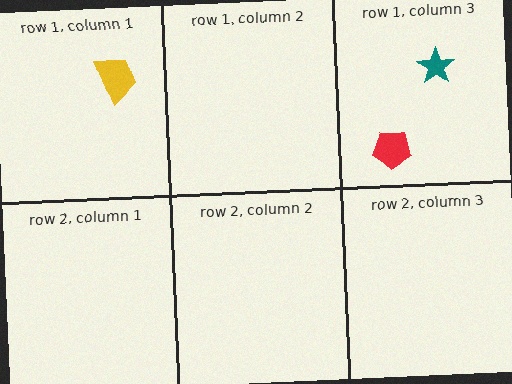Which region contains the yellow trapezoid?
The row 1, column 1 region.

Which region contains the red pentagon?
The row 1, column 3 region.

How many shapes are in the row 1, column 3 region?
2.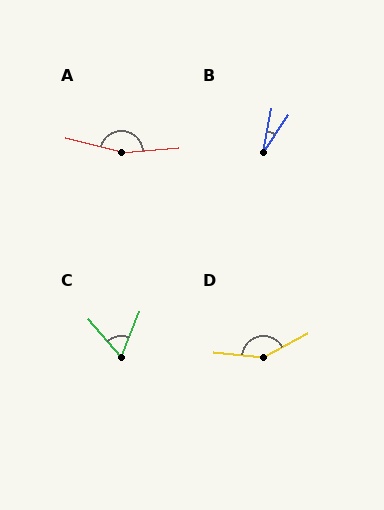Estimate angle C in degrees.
Approximately 62 degrees.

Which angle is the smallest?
B, at approximately 23 degrees.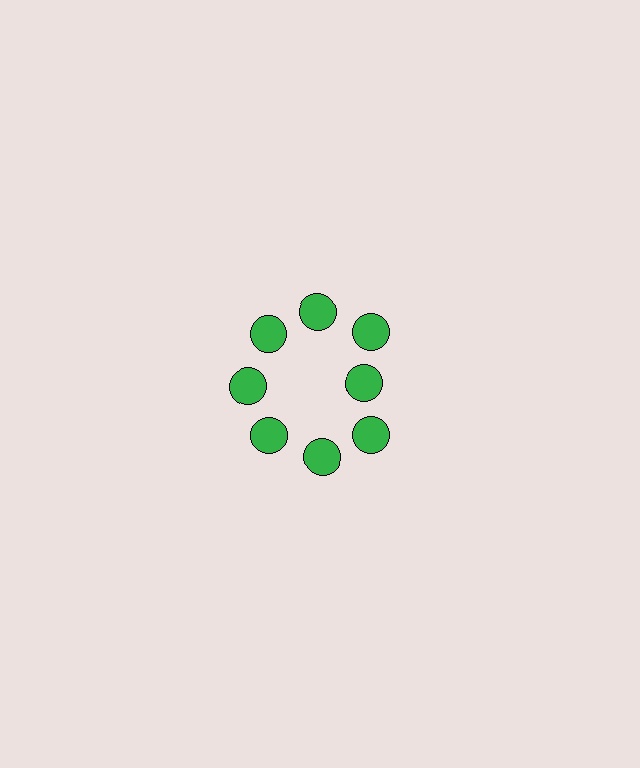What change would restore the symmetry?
The symmetry would be restored by moving it outward, back onto the ring so that all 8 circles sit at equal angles and equal distance from the center.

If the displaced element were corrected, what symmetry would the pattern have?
It would have 8-fold rotational symmetry — the pattern would map onto itself every 45 degrees.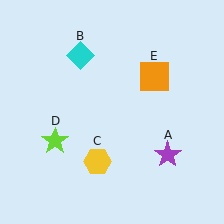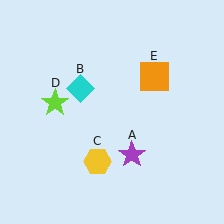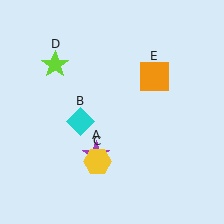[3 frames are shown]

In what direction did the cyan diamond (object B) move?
The cyan diamond (object B) moved down.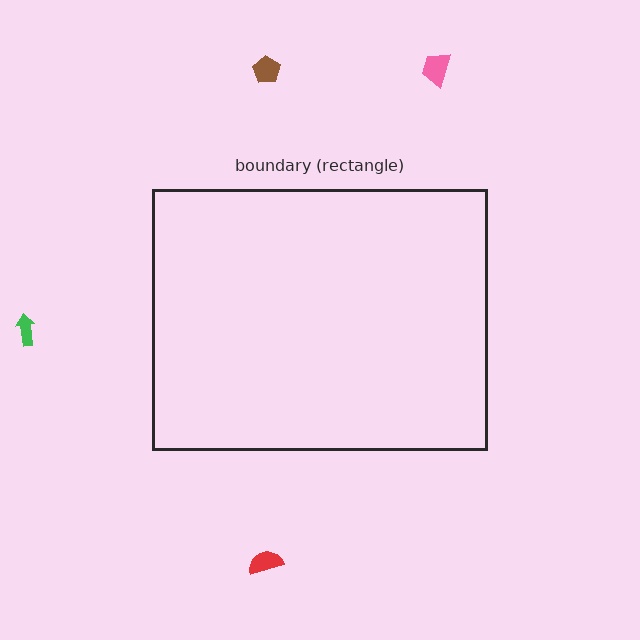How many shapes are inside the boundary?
0 inside, 4 outside.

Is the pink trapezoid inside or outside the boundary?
Outside.